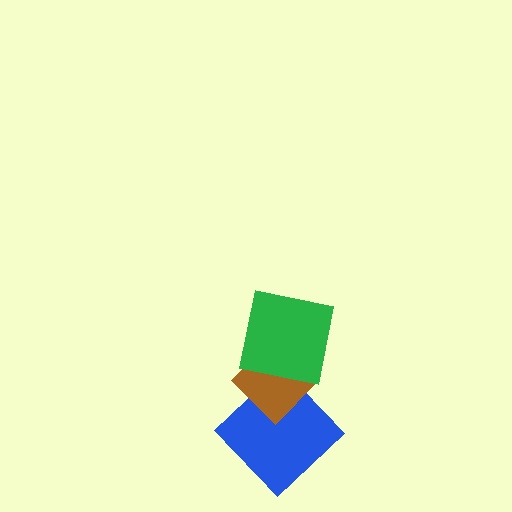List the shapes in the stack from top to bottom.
From top to bottom: the green square, the brown diamond, the blue diamond.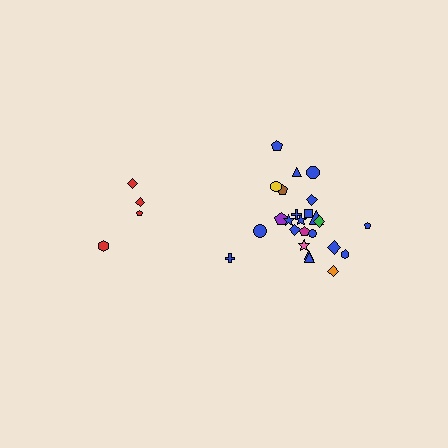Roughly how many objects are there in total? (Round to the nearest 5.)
Roughly 30 objects in total.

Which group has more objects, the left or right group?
The right group.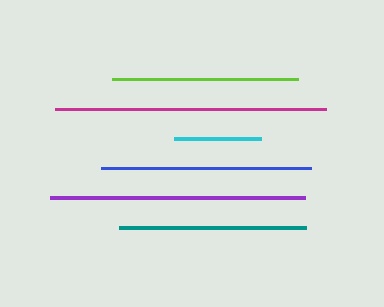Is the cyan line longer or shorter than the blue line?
The blue line is longer than the cyan line.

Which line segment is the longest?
The magenta line is the longest at approximately 271 pixels.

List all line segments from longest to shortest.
From longest to shortest: magenta, purple, blue, teal, lime, cyan.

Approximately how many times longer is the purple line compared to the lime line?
The purple line is approximately 1.4 times the length of the lime line.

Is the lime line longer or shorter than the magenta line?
The magenta line is longer than the lime line.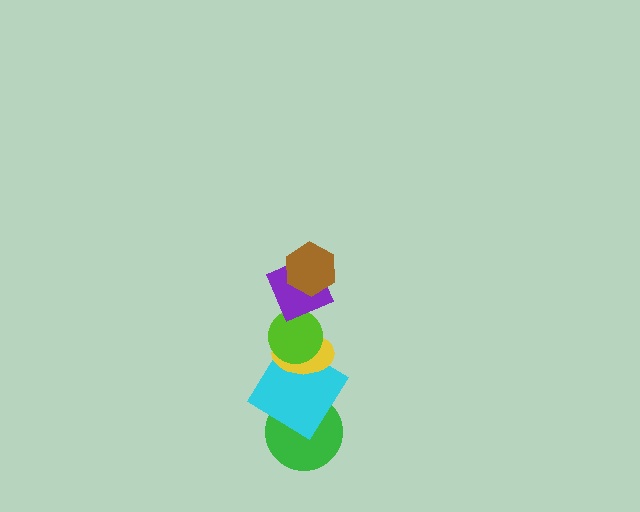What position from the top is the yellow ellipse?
The yellow ellipse is 4th from the top.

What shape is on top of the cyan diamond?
The yellow ellipse is on top of the cyan diamond.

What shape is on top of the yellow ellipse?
The lime circle is on top of the yellow ellipse.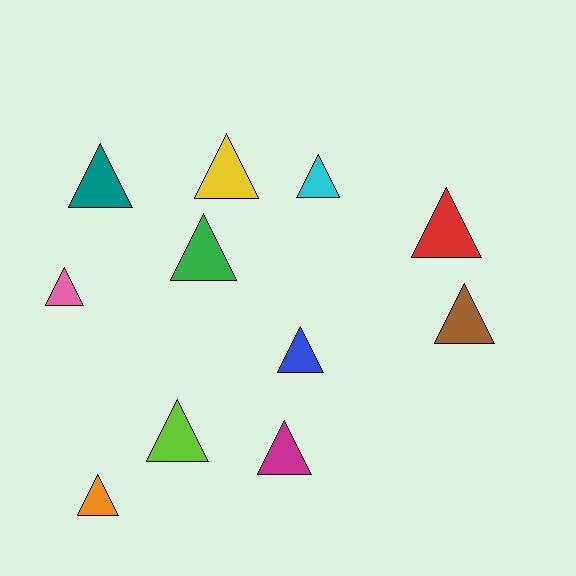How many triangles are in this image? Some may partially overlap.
There are 11 triangles.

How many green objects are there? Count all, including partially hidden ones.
There is 1 green object.